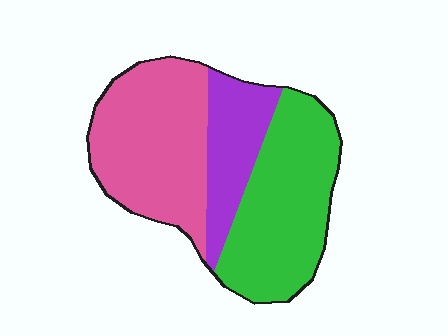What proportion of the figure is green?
Green covers about 40% of the figure.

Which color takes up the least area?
Purple, at roughly 20%.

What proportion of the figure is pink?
Pink takes up between a quarter and a half of the figure.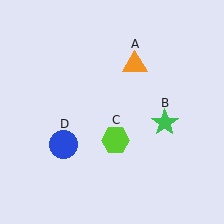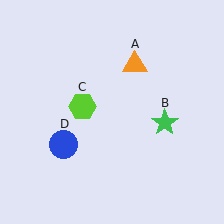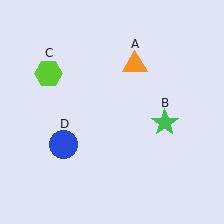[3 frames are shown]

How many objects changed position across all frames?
1 object changed position: lime hexagon (object C).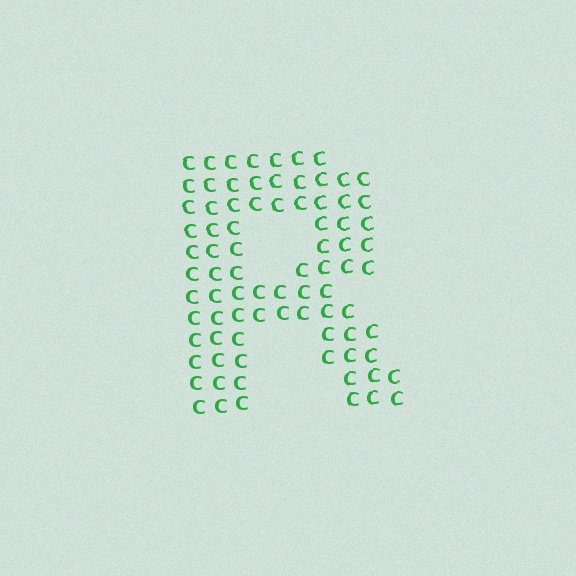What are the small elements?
The small elements are letter C's.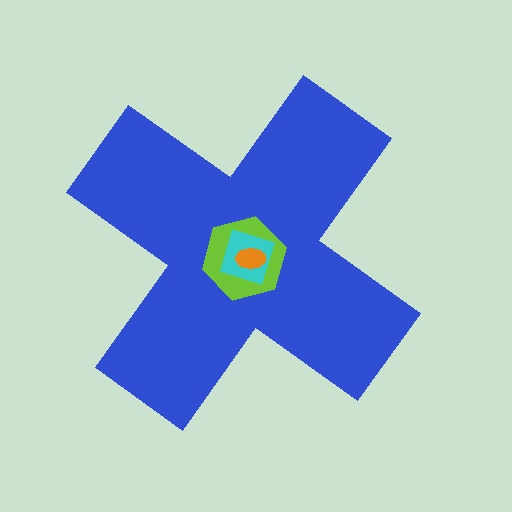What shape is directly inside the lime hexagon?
The cyan square.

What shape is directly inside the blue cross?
The lime hexagon.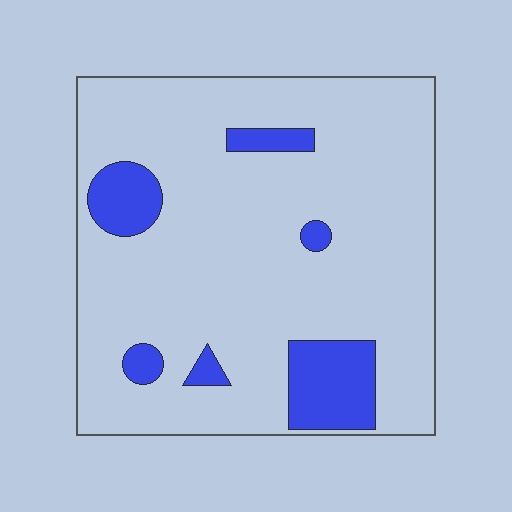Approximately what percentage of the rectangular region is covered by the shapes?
Approximately 15%.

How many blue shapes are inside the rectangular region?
6.